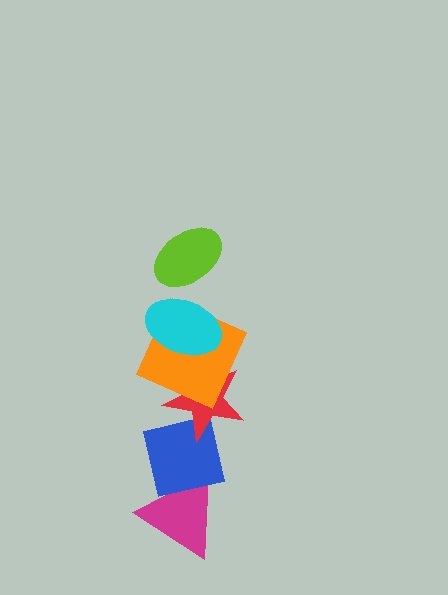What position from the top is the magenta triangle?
The magenta triangle is 6th from the top.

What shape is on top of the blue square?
The red star is on top of the blue square.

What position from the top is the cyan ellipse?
The cyan ellipse is 2nd from the top.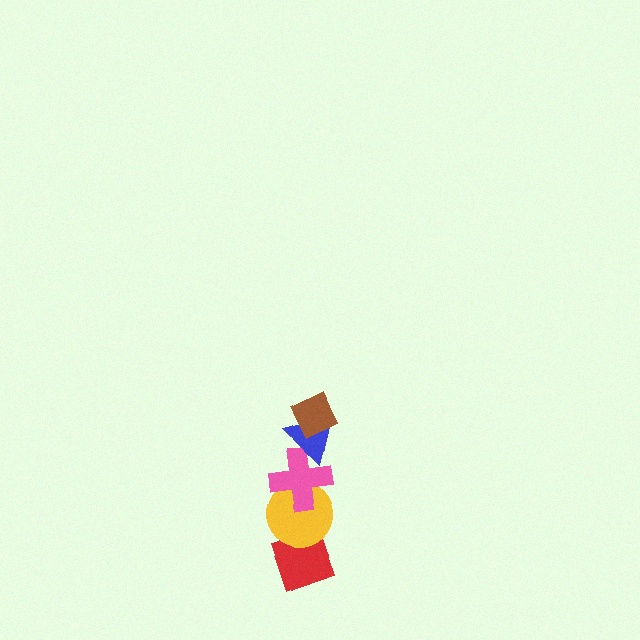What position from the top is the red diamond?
The red diamond is 5th from the top.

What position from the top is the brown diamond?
The brown diamond is 1st from the top.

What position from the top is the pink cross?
The pink cross is 3rd from the top.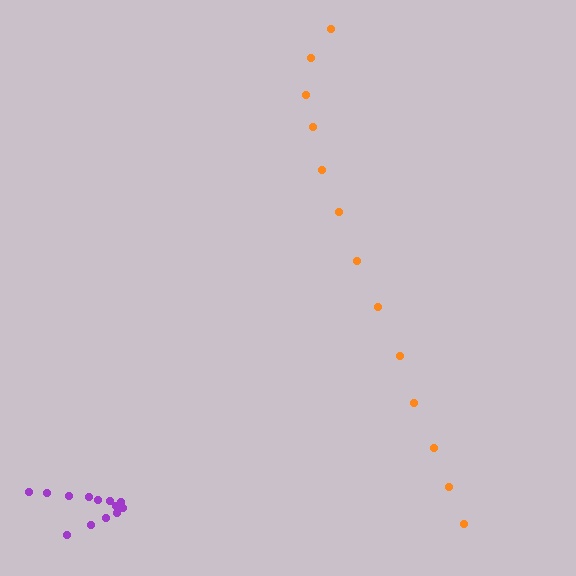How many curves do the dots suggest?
There are 2 distinct paths.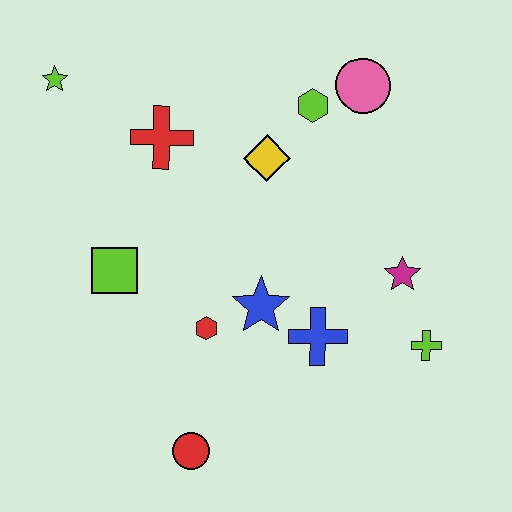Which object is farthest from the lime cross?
The lime star is farthest from the lime cross.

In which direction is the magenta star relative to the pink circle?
The magenta star is below the pink circle.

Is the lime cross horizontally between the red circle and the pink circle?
No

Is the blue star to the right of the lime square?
Yes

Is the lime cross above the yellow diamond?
No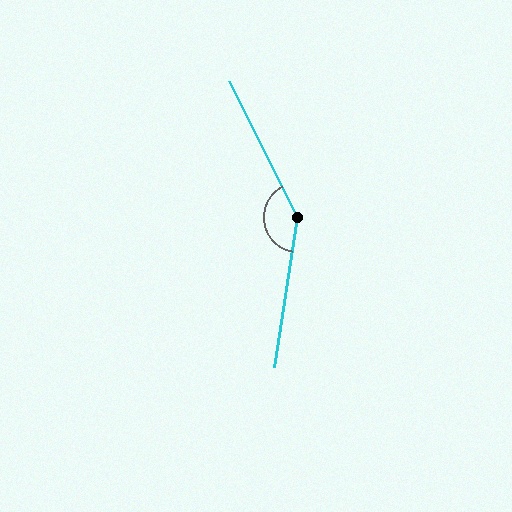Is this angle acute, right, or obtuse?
It is obtuse.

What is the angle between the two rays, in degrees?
Approximately 144 degrees.